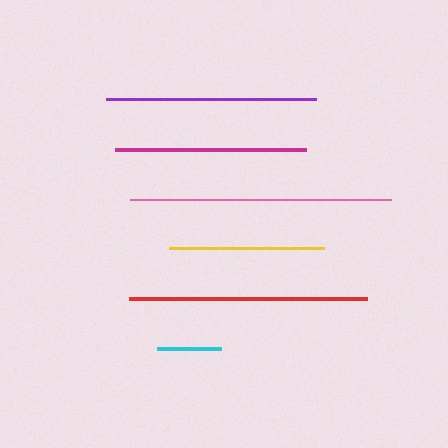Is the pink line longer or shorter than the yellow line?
The pink line is longer than the yellow line.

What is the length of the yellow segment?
The yellow segment is approximately 155 pixels long.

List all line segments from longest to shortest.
From longest to shortest: pink, red, purple, magenta, yellow, cyan.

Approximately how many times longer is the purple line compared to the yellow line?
The purple line is approximately 1.4 times the length of the yellow line.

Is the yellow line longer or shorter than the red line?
The red line is longer than the yellow line.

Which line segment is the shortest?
The cyan line is the shortest at approximately 65 pixels.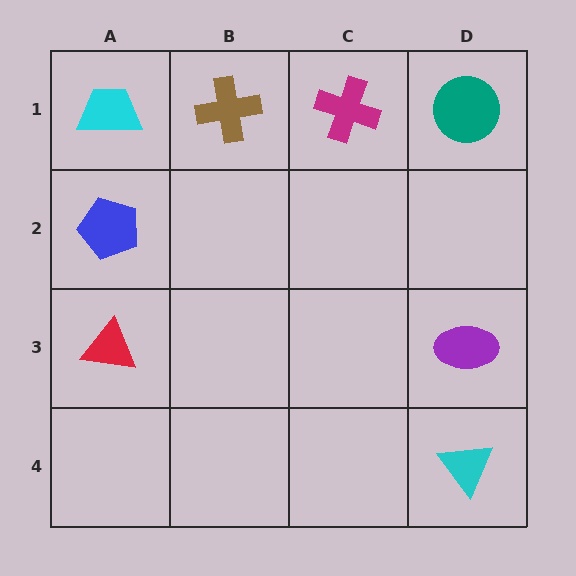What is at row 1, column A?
A cyan trapezoid.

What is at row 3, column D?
A purple ellipse.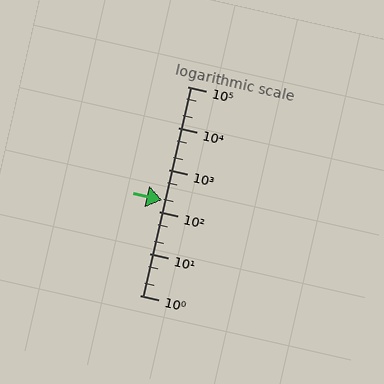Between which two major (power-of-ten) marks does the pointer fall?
The pointer is between 100 and 1000.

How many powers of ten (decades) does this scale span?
The scale spans 5 decades, from 1 to 100000.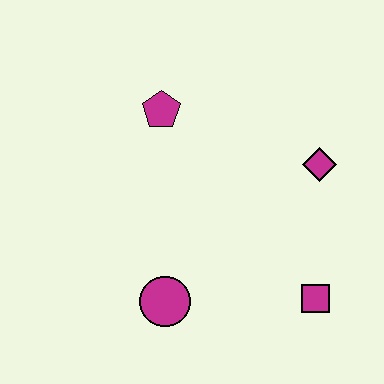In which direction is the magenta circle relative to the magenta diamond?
The magenta circle is to the left of the magenta diamond.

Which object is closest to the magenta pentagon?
The magenta diamond is closest to the magenta pentagon.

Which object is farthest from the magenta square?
The magenta pentagon is farthest from the magenta square.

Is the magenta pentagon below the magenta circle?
No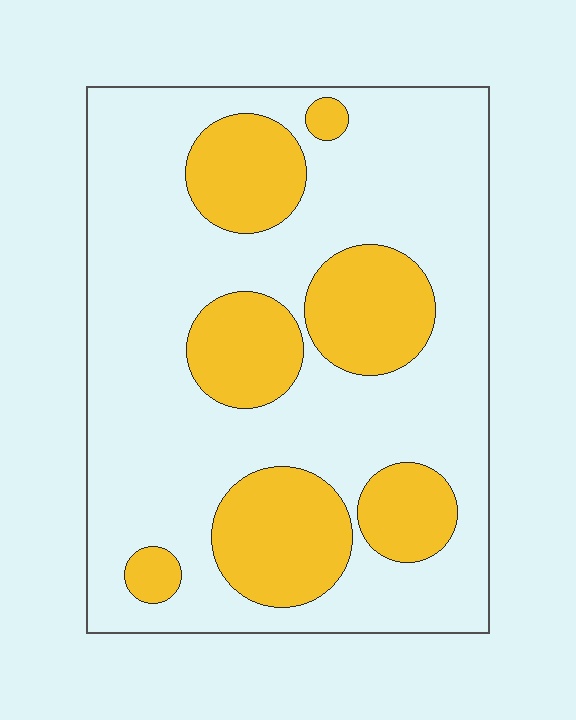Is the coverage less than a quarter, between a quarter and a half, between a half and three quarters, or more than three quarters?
Between a quarter and a half.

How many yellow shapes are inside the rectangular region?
7.